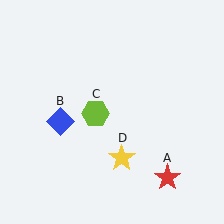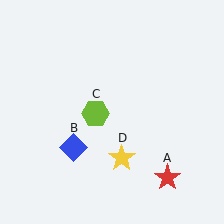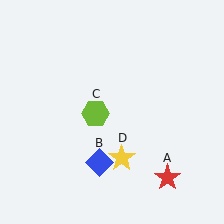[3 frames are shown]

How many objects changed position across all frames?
1 object changed position: blue diamond (object B).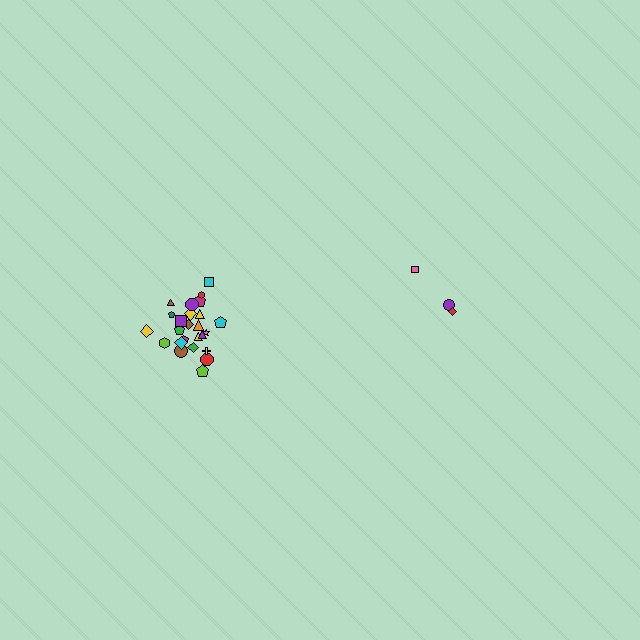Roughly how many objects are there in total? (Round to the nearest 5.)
Roughly 30 objects in total.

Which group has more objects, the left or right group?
The left group.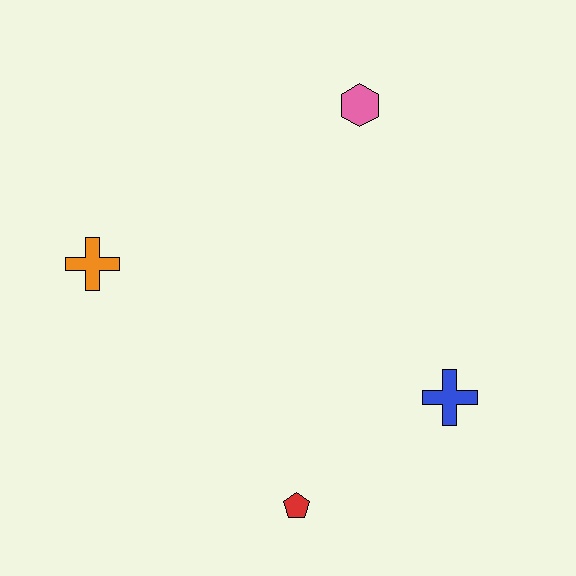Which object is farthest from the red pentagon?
The pink hexagon is farthest from the red pentagon.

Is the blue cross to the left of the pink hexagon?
No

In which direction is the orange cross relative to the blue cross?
The orange cross is to the left of the blue cross.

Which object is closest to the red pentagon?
The blue cross is closest to the red pentagon.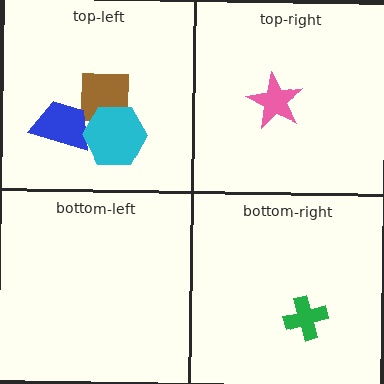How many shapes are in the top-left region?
3.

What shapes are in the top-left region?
The brown square, the blue trapezoid, the cyan hexagon.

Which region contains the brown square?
The top-left region.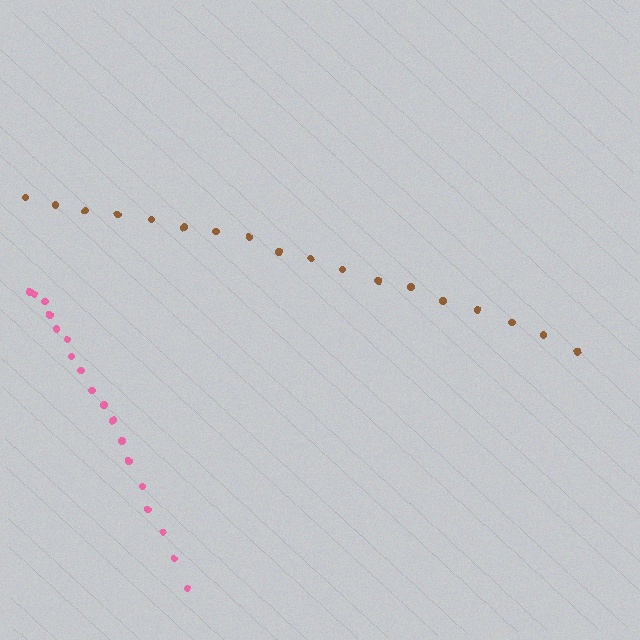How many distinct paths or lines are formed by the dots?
There are 2 distinct paths.